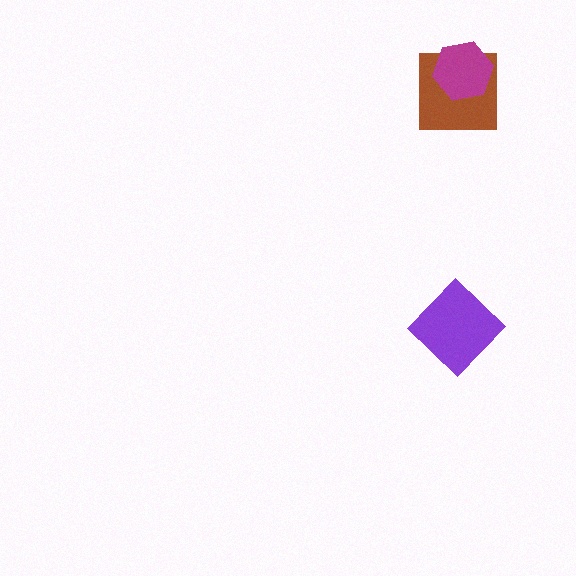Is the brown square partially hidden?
Yes, it is partially covered by another shape.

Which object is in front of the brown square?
The magenta hexagon is in front of the brown square.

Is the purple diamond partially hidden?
No, no other shape covers it.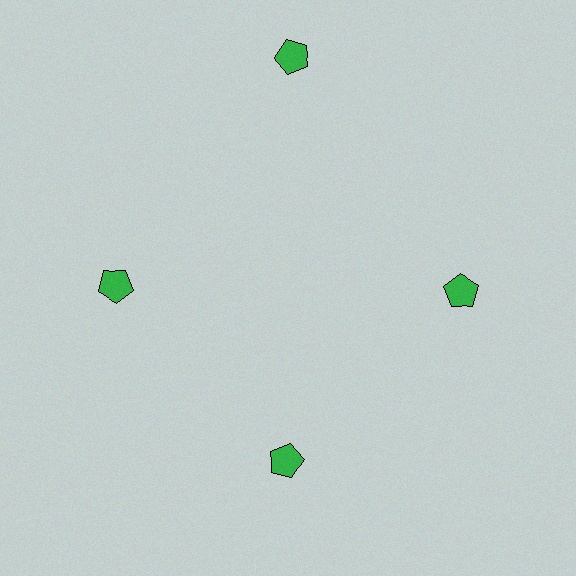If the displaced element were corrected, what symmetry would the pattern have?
It would have 4-fold rotational symmetry — the pattern would map onto itself every 90 degrees.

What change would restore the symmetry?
The symmetry would be restored by moving it inward, back onto the ring so that all 4 pentagons sit at equal angles and equal distance from the center.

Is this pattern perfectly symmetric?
No. The 4 green pentagons are arranged in a ring, but one element near the 12 o'clock position is pushed outward from the center, breaking the 4-fold rotational symmetry.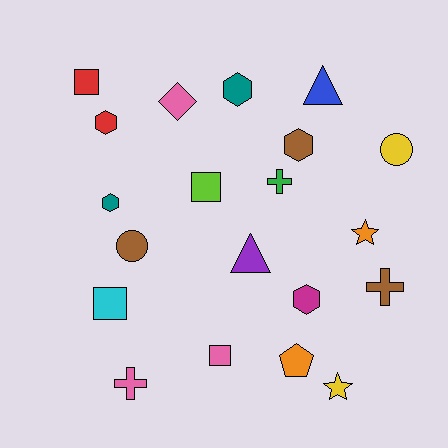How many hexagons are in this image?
There are 5 hexagons.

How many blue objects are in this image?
There is 1 blue object.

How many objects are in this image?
There are 20 objects.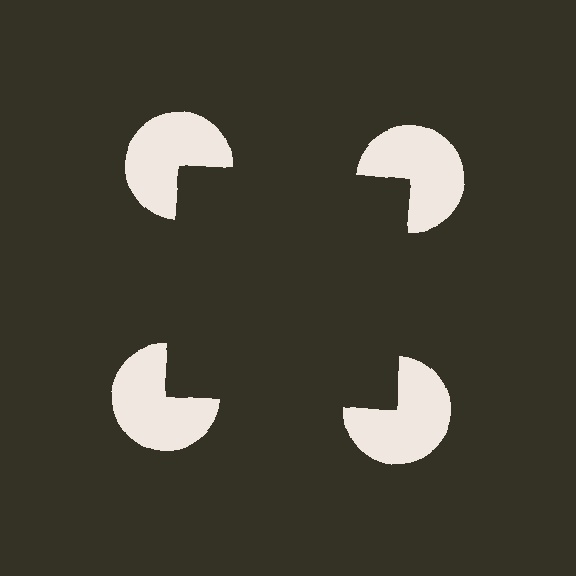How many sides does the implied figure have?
4 sides.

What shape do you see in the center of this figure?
An illusory square — its edges are inferred from the aligned wedge cuts in the pac-man discs, not physically drawn.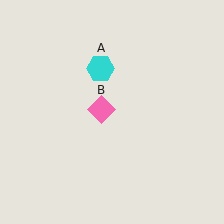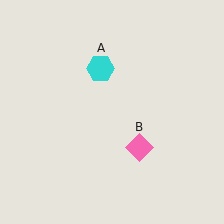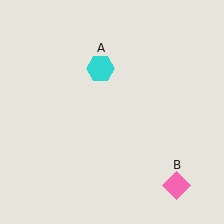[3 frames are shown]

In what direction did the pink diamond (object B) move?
The pink diamond (object B) moved down and to the right.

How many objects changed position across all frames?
1 object changed position: pink diamond (object B).